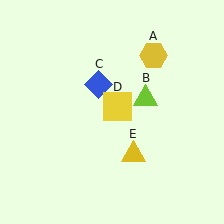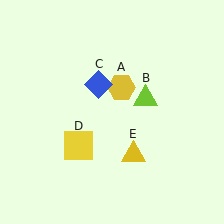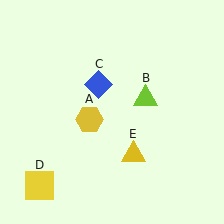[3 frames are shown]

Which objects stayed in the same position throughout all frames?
Lime triangle (object B) and blue diamond (object C) and yellow triangle (object E) remained stationary.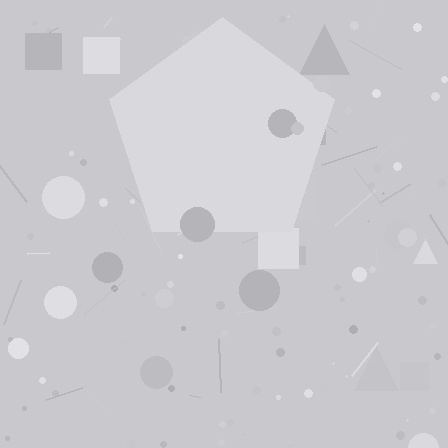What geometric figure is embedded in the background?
A pentagon is embedded in the background.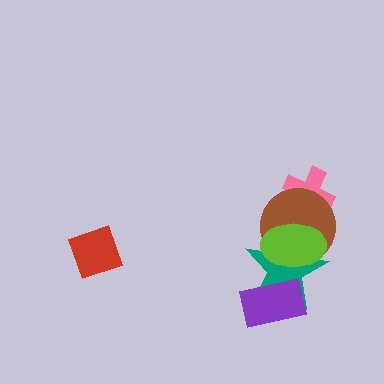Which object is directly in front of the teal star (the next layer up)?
The brown circle is directly in front of the teal star.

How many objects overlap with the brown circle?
3 objects overlap with the brown circle.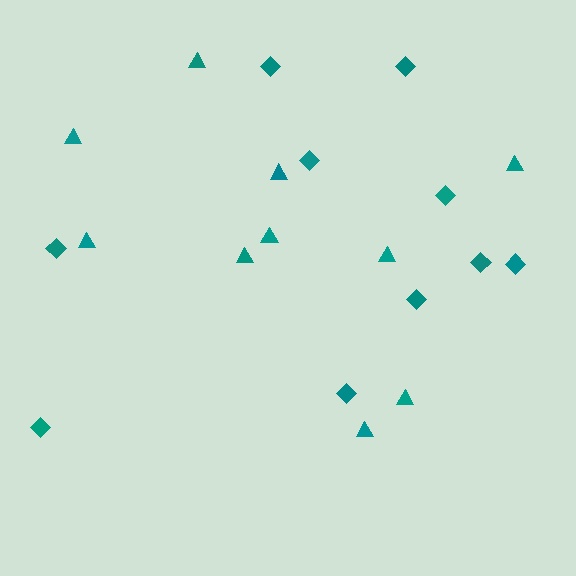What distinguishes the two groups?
There are 2 groups: one group of triangles (10) and one group of diamonds (10).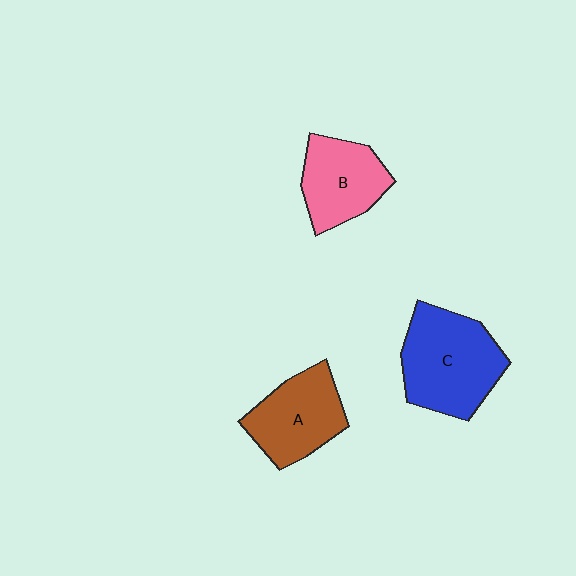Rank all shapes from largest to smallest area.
From largest to smallest: C (blue), A (brown), B (pink).